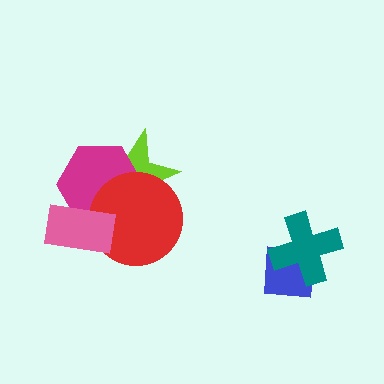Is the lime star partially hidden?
Yes, it is partially covered by another shape.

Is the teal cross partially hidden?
No, no other shape covers it.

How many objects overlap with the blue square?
1 object overlaps with the blue square.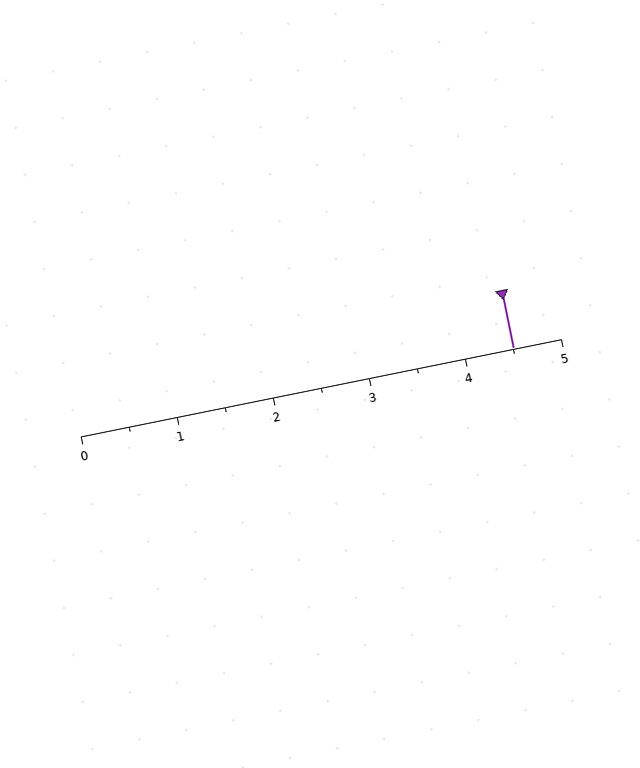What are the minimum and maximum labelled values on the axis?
The axis runs from 0 to 5.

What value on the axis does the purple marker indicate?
The marker indicates approximately 4.5.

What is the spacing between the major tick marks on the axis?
The major ticks are spaced 1 apart.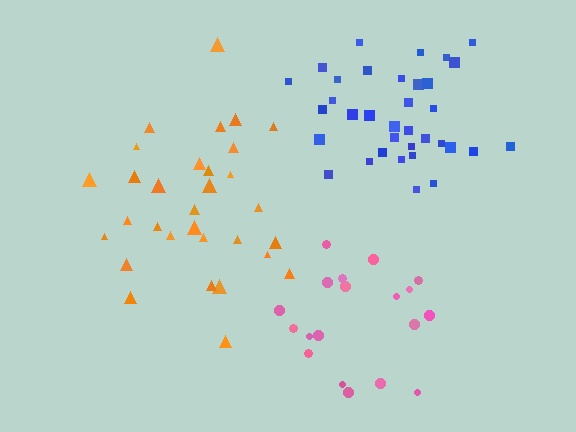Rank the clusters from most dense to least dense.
blue, orange, pink.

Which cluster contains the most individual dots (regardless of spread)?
Blue (35).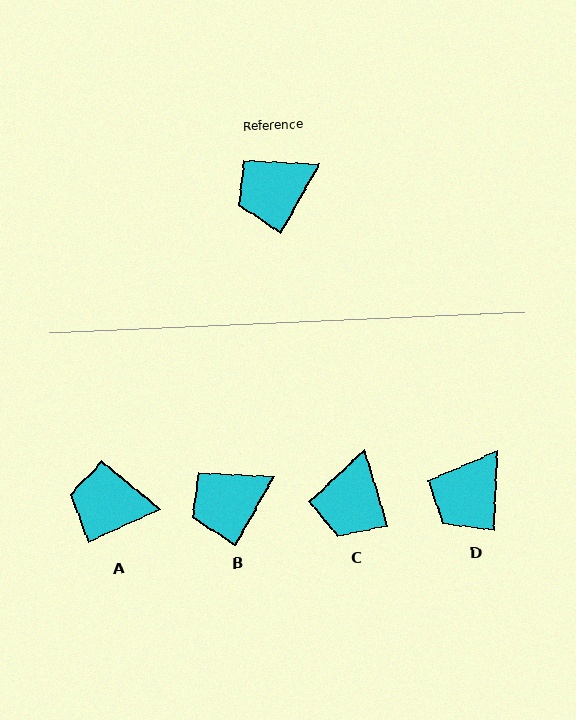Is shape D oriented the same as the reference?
No, it is off by about 26 degrees.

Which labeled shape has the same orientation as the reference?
B.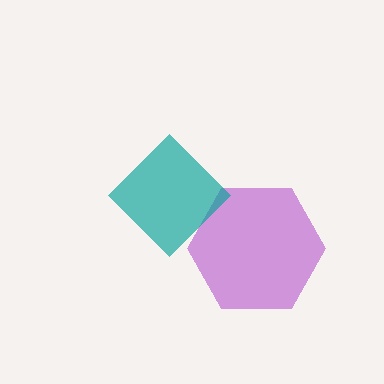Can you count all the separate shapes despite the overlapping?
Yes, there are 2 separate shapes.